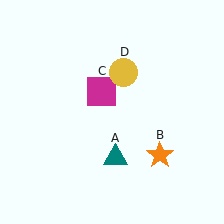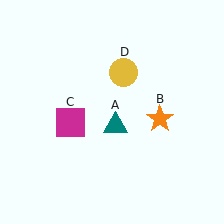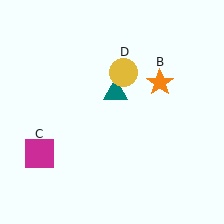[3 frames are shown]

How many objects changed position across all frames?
3 objects changed position: teal triangle (object A), orange star (object B), magenta square (object C).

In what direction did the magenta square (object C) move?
The magenta square (object C) moved down and to the left.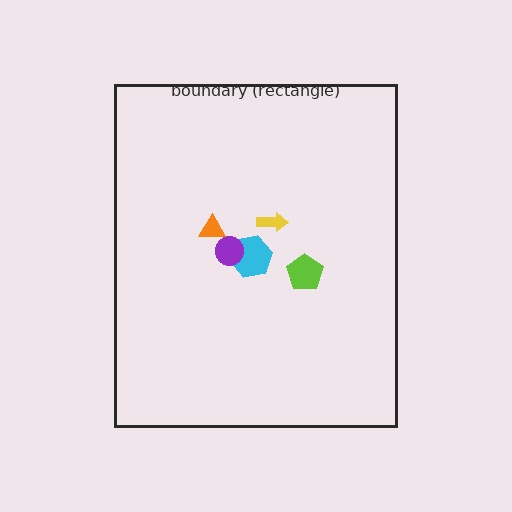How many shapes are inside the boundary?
5 inside, 0 outside.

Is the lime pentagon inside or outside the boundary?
Inside.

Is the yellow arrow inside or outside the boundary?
Inside.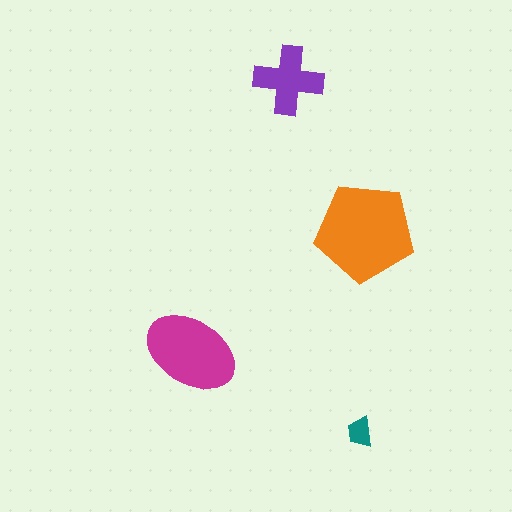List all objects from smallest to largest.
The teal trapezoid, the purple cross, the magenta ellipse, the orange pentagon.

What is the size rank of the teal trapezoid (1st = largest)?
4th.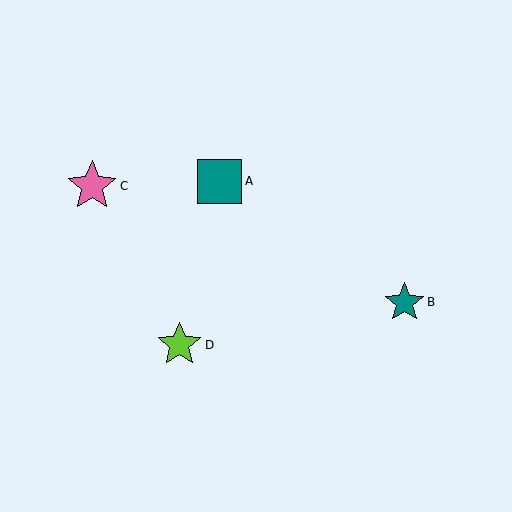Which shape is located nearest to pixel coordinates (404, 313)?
The teal star (labeled B) at (405, 302) is nearest to that location.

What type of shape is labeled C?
Shape C is a pink star.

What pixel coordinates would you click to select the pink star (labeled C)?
Click at (92, 186) to select the pink star C.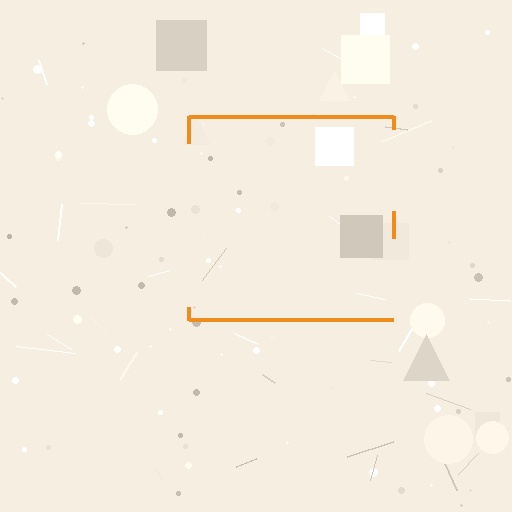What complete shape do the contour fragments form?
The contour fragments form a square.